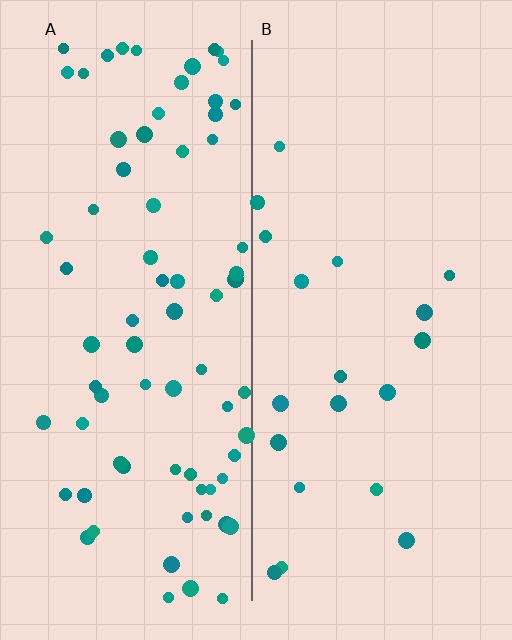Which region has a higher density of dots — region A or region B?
A (the left).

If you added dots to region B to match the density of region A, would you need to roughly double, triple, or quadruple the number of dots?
Approximately quadruple.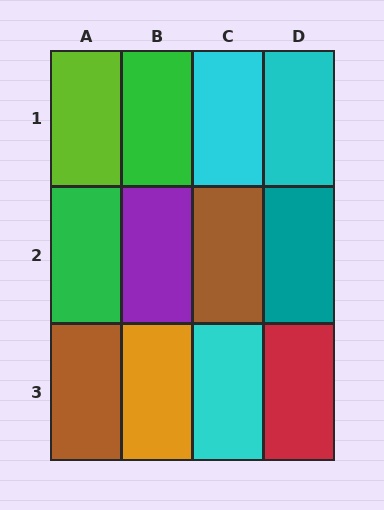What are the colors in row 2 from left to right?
Green, purple, brown, teal.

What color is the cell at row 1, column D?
Cyan.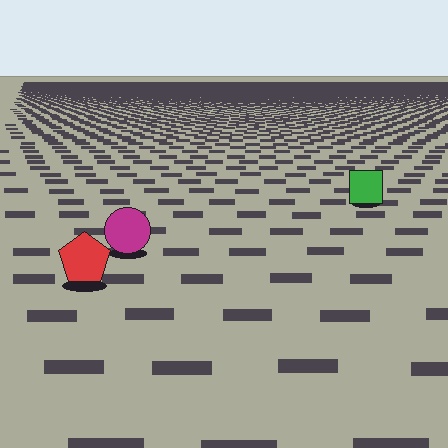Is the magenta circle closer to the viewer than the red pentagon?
No. The red pentagon is closer — you can tell from the texture gradient: the ground texture is coarser near it.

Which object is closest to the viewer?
The red pentagon is closest. The texture marks near it are larger and more spread out.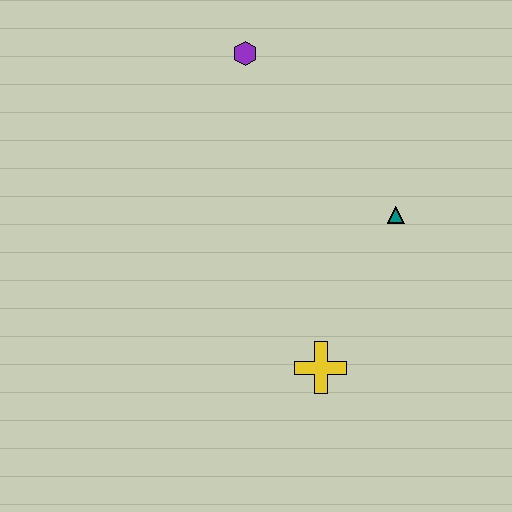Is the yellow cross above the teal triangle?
No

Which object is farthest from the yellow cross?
The purple hexagon is farthest from the yellow cross.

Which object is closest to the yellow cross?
The teal triangle is closest to the yellow cross.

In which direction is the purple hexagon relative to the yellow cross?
The purple hexagon is above the yellow cross.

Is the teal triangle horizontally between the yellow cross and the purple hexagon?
No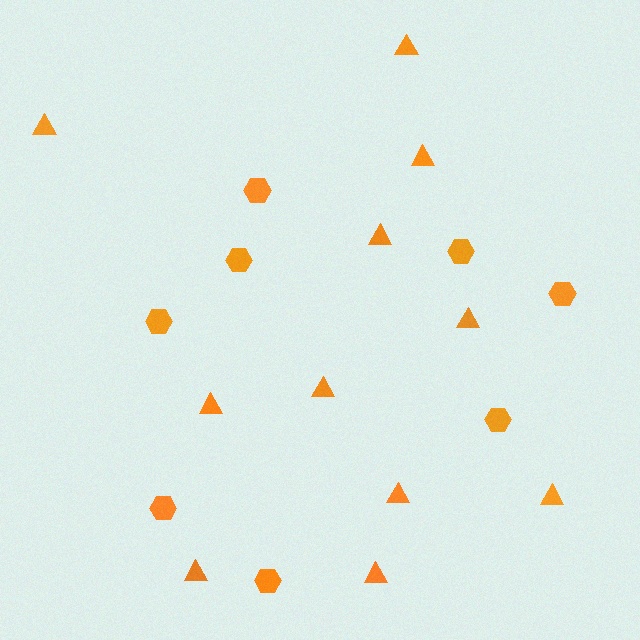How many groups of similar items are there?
There are 2 groups: one group of hexagons (8) and one group of triangles (11).